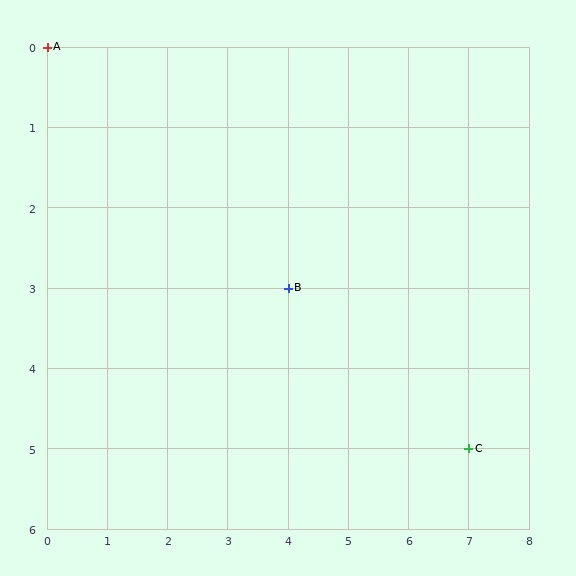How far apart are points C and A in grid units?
Points C and A are 7 columns and 5 rows apart (about 8.6 grid units diagonally).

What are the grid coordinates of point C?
Point C is at grid coordinates (7, 5).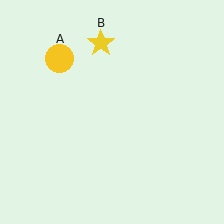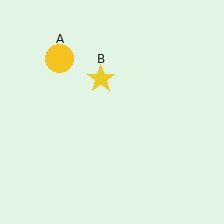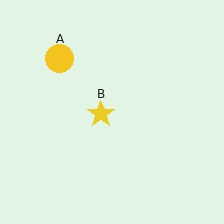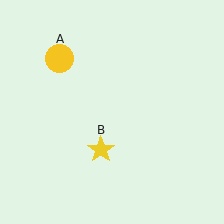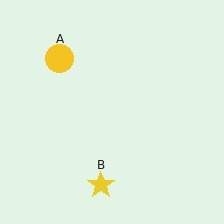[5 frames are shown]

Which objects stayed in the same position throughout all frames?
Yellow circle (object A) remained stationary.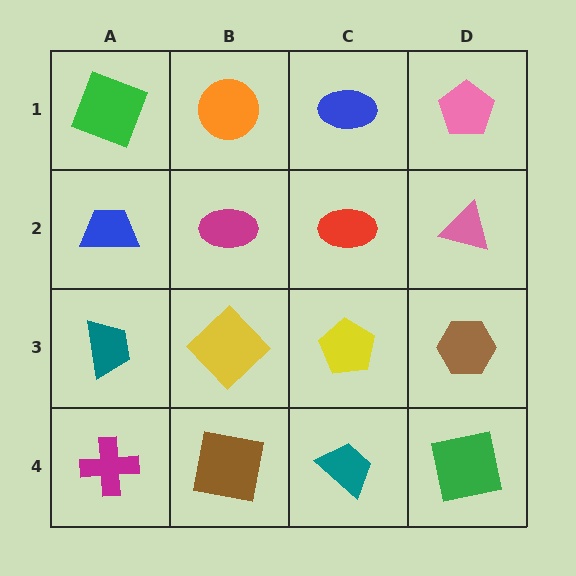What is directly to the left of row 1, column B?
A green square.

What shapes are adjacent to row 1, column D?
A pink triangle (row 2, column D), a blue ellipse (row 1, column C).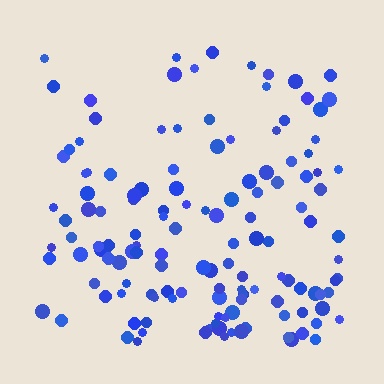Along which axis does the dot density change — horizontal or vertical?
Vertical.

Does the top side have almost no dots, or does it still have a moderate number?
Still a moderate number, just noticeably fewer than the bottom.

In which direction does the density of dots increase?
From top to bottom, with the bottom side densest.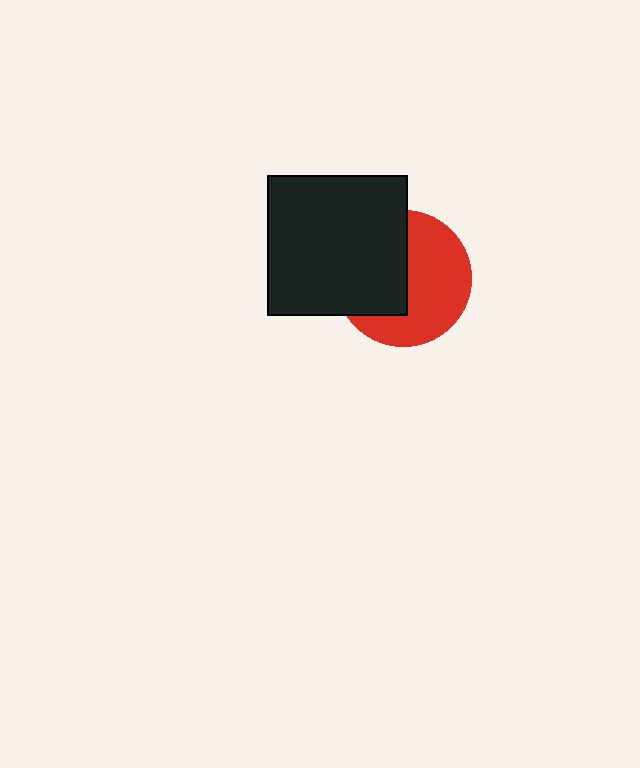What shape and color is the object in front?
The object in front is a black rectangle.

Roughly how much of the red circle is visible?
About half of it is visible (roughly 56%).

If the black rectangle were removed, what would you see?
You would see the complete red circle.